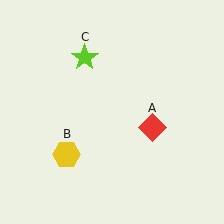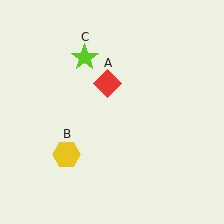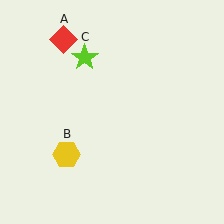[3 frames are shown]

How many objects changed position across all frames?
1 object changed position: red diamond (object A).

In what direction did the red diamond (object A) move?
The red diamond (object A) moved up and to the left.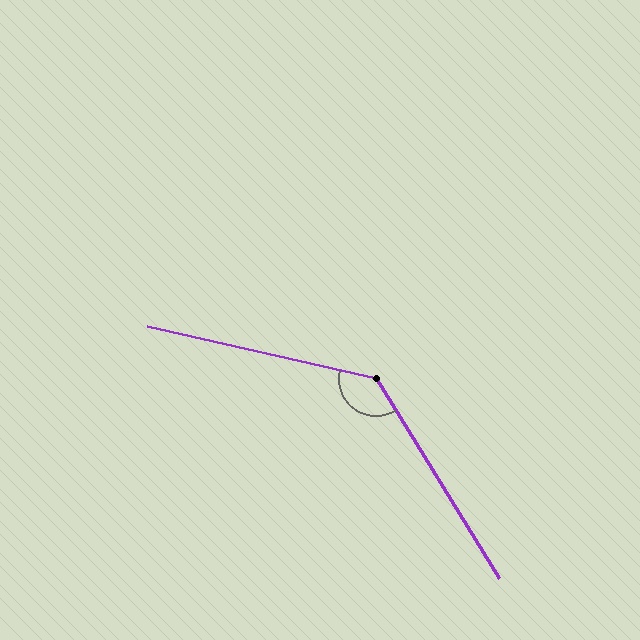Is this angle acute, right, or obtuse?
It is obtuse.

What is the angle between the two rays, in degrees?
Approximately 135 degrees.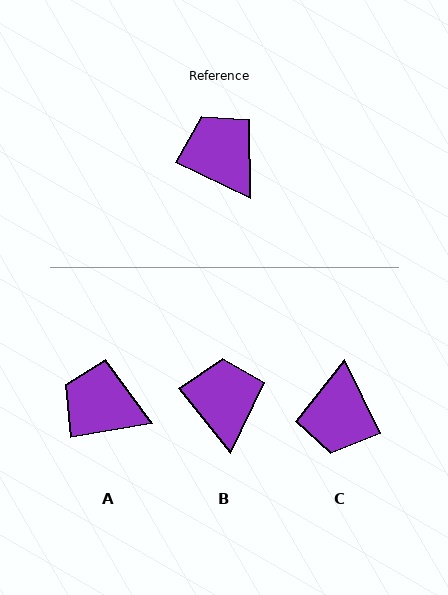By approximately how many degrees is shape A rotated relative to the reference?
Approximately 36 degrees counter-clockwise.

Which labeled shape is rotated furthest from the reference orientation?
C, about 141 degrees away.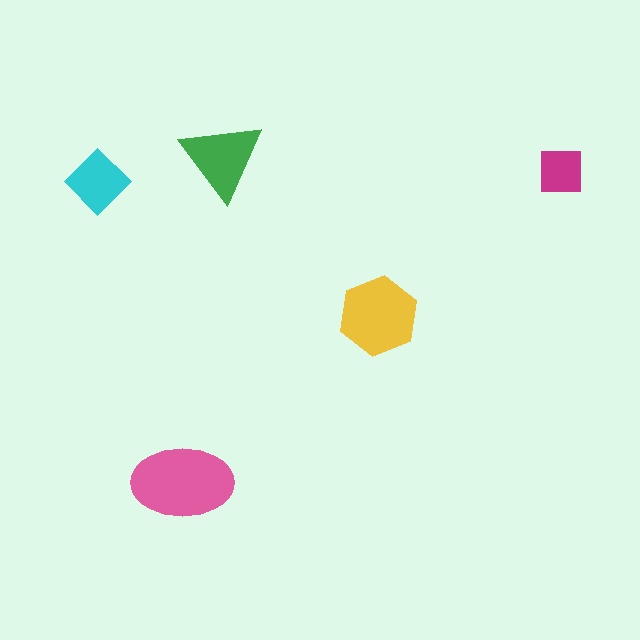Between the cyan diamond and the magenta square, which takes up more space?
The cyan diamond.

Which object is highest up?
The green triangle is topmost.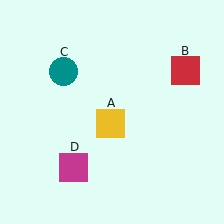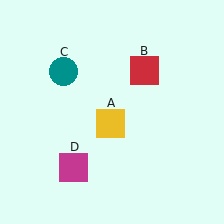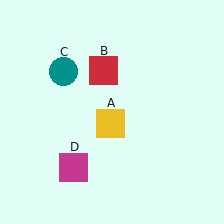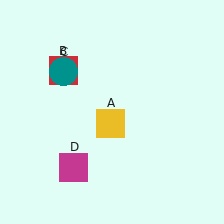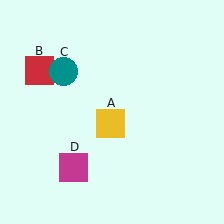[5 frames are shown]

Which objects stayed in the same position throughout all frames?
Yellow square (object A) and teal circle (object C) and magenta square (object D) remained stationary.